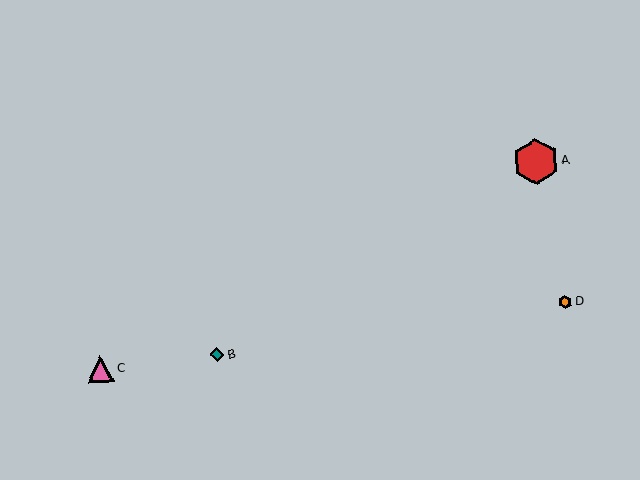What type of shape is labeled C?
Shape C is a pink triangle.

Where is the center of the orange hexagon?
The center of the orange hexagon is at (565, 302).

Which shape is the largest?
The red hexagon (labeled A) is the largest.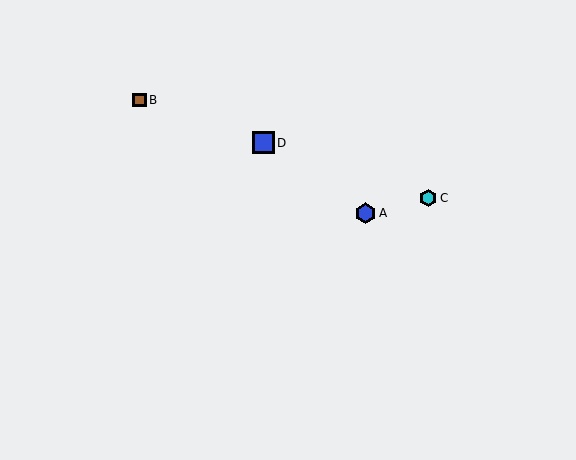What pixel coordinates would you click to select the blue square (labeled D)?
Click at (263, 143) to select the blue square D.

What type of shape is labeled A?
Shape A is a blue hexagon.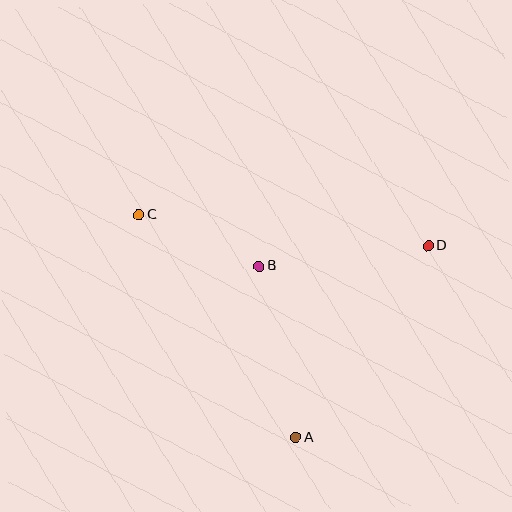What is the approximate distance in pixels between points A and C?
The distance between A and C is approximately 272 pixels.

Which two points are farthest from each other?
Points C and D are farthest from each other.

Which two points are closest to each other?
Points B and C are closest to each other.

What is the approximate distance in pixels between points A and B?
The distance between A and B is approximately 175 pixels.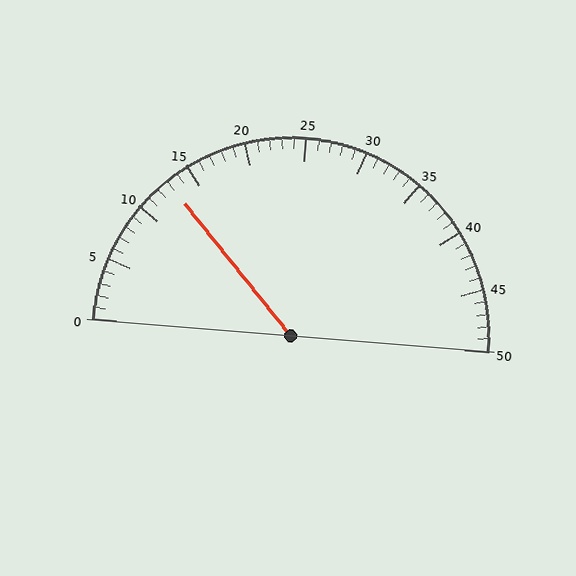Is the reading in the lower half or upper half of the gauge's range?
The reading is in the lower half of the range (0 to 50).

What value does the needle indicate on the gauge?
The needle indicates approximately 13.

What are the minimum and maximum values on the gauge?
The gauge ranges from 0 to 50.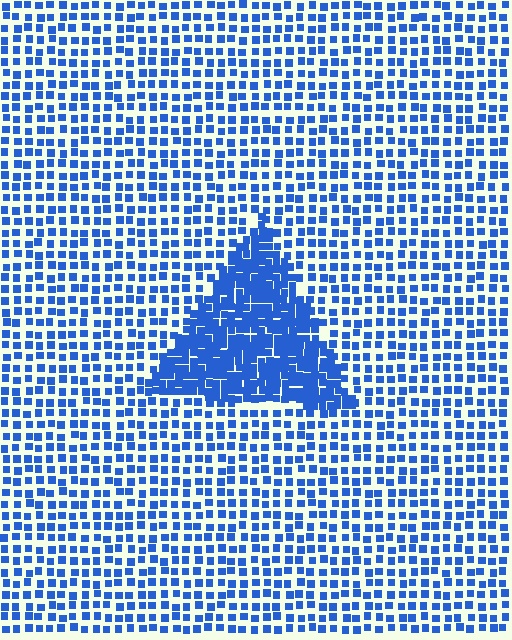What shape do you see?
I see a triangle.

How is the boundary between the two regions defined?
The boundary is defined by a change in element density (approximately 2.2x ratio). All elements are the same color, size, and shape.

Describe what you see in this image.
The image contains small blue elements arranged at two different densities. A triangle-shaped region is visible where the elements are more densely packed than the surrounding area.